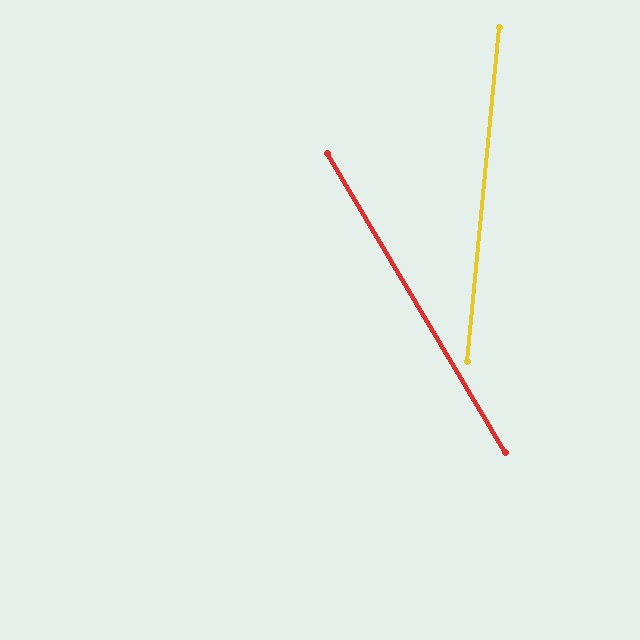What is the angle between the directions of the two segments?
Approximately 36 degrees.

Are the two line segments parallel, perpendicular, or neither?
Neither parallel nor perpendicular — they differ by about 36°.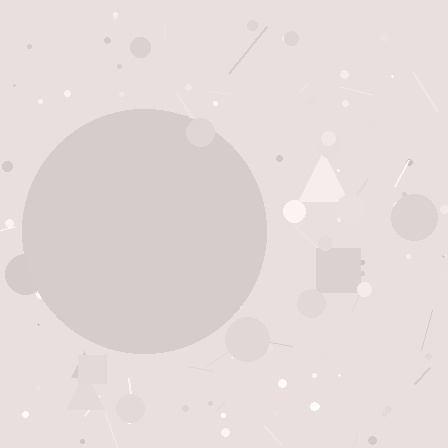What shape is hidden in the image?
A circle is hidden in the image.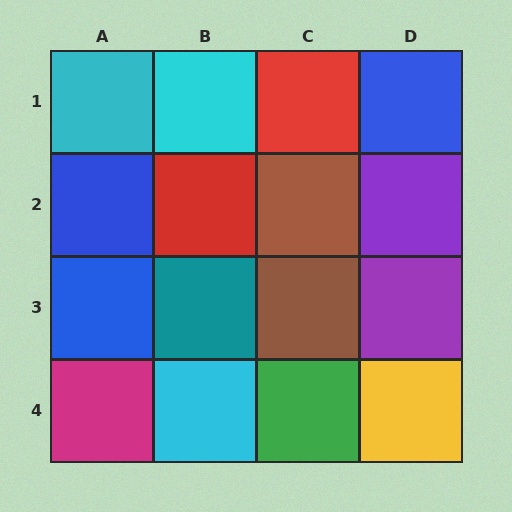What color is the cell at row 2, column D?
Purple.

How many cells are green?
1 cell is green.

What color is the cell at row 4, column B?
Cyan.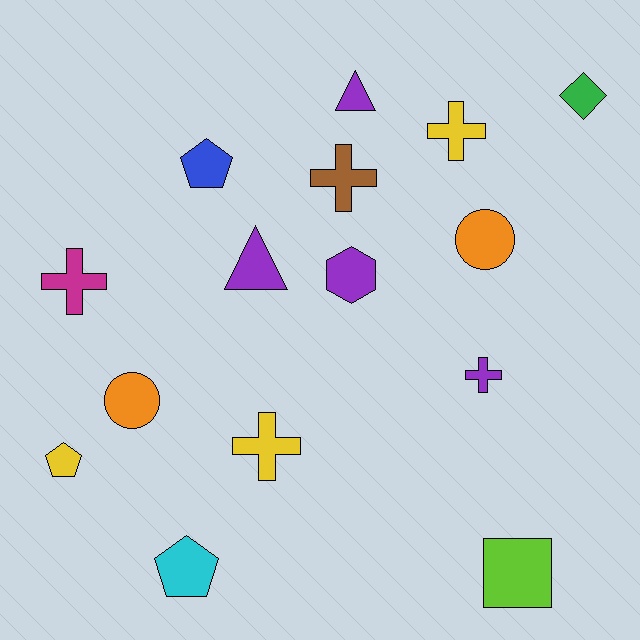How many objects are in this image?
There are 15 objects.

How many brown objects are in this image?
There is 1 brown object.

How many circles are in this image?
There are 2 circles.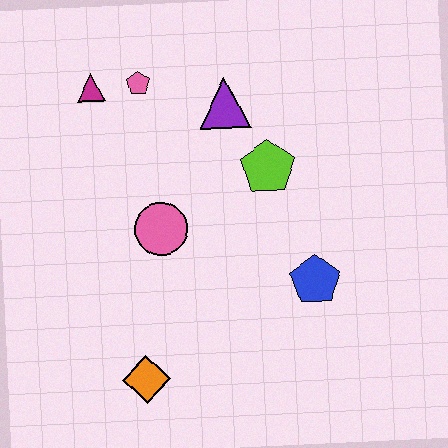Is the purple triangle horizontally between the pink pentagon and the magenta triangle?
No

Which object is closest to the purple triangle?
The lime pentagon is closest to the purple triangle.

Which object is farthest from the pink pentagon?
The orange diamond is farthest from the pink pentagon.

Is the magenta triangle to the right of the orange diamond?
No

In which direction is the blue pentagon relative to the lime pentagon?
The blue pentagon is below the lime pentagon.